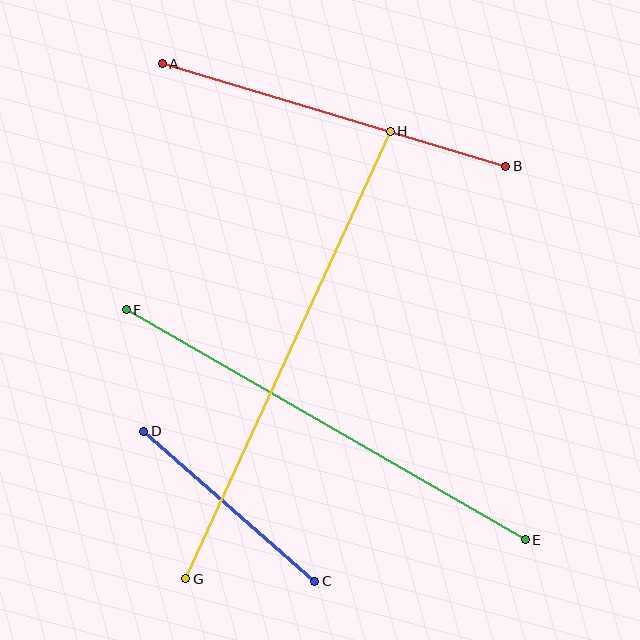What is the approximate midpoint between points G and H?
The midpoint is at approximately (288, 355) pixels.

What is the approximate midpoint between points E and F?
The midpoint is at approximately (326, 425) pixels.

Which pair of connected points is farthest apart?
Points G and H are farthest apart.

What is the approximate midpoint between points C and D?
The midpoint is at approximately (229, 506) pixels.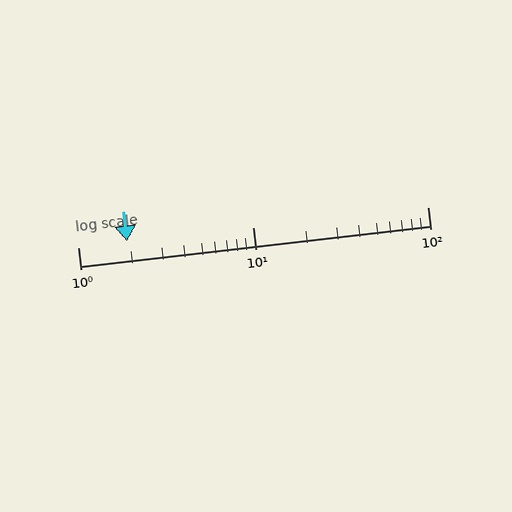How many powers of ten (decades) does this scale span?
The scale spans 2 decades, from 1 to 100.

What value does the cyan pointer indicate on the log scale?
The pointer indicates approximately 1.9.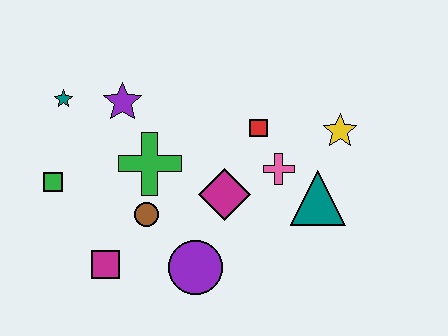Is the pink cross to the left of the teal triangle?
Yes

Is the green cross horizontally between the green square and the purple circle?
Yes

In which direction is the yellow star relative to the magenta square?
The yellow star is to the right of the magenta square.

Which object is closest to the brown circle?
The green cross is closest to the brown circle.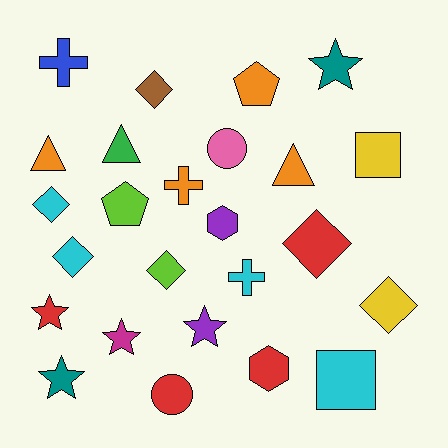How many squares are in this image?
There are 2 squares.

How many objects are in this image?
There are 25 objects.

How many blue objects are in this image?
There is 1 blue object.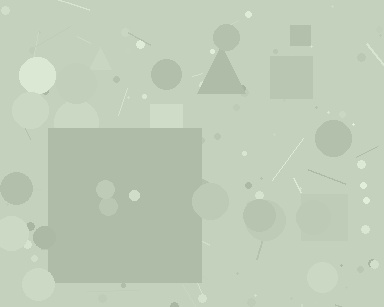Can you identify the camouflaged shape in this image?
The camouflaged shape is a square.